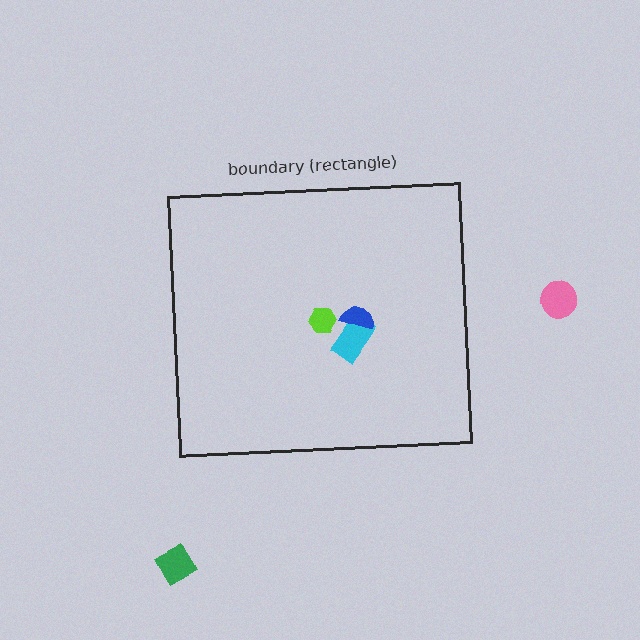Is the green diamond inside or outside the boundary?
Outside.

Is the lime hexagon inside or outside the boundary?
Inside.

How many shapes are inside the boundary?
3 inside, 2 outside.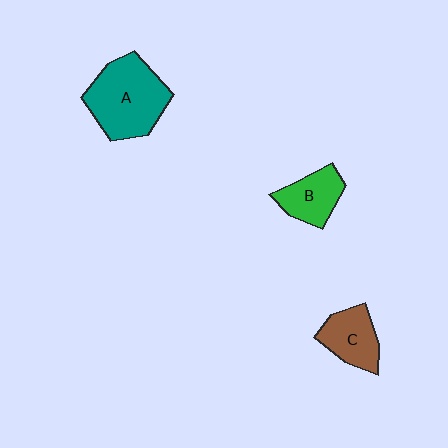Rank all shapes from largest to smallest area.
From largest to smallest: A (teal), C (brown), B (green).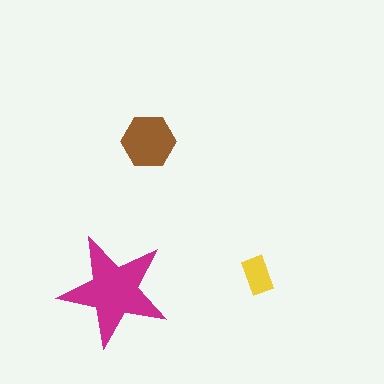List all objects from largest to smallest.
The magenta star, the brown hexagon, the yellow rectangle.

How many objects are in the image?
There are 3 objects in the image.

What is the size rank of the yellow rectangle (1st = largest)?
3rd.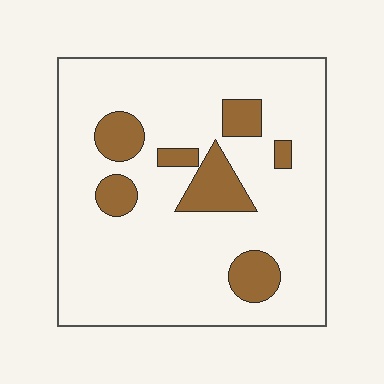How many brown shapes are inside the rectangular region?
7.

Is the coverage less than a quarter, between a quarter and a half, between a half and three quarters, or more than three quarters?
Less than a quarter.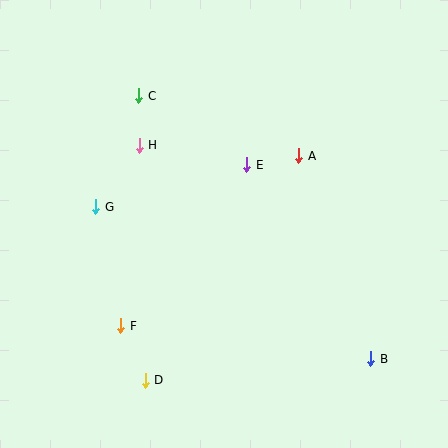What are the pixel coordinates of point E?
Point E is at (247, 165).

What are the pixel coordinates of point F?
Point F is at (121, 326).